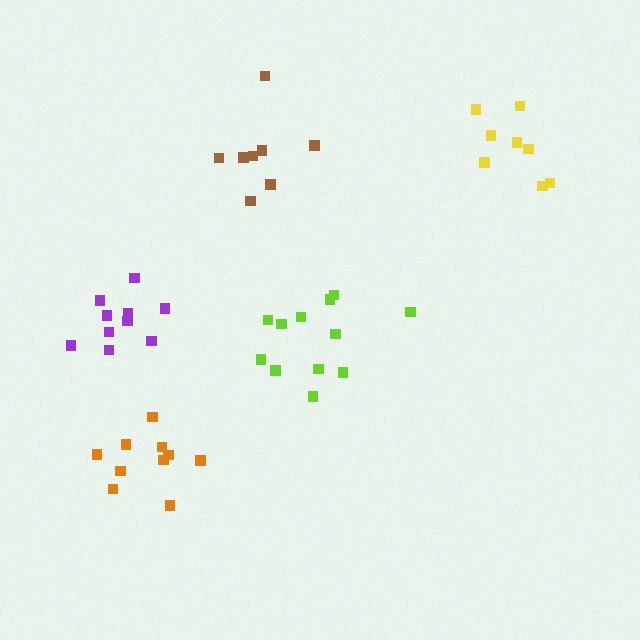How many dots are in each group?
Group 1: 8 dots, Group 2: 8 dots, Group 3: 10 dots, Group 4: 12 dots, Group 5: 10 dots (48 total).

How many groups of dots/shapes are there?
There are 5 groups.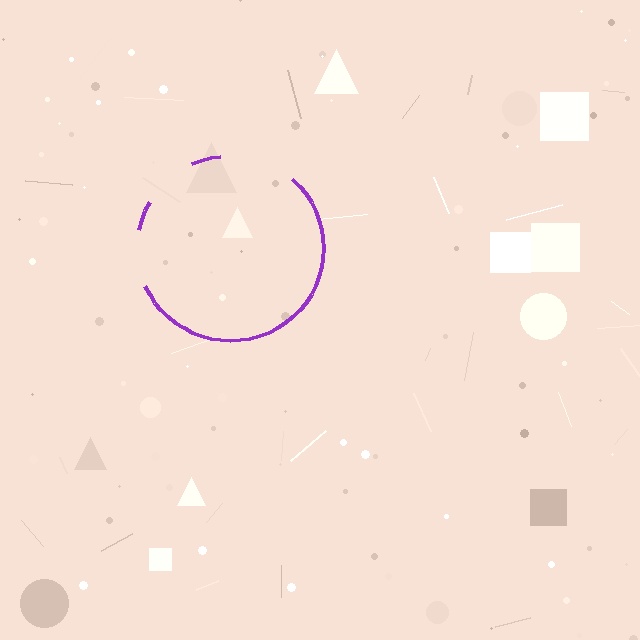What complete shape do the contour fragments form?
The contour fragments form a circle.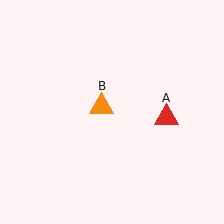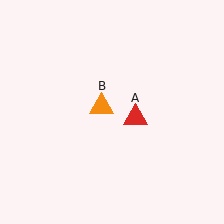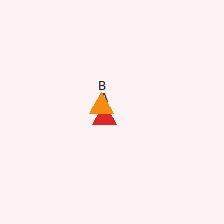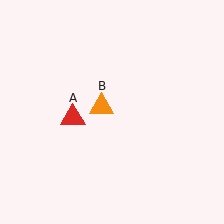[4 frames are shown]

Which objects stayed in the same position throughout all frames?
Orange triangle (object B) remained stationary.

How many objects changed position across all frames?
1 object changed position: red triangle (object A).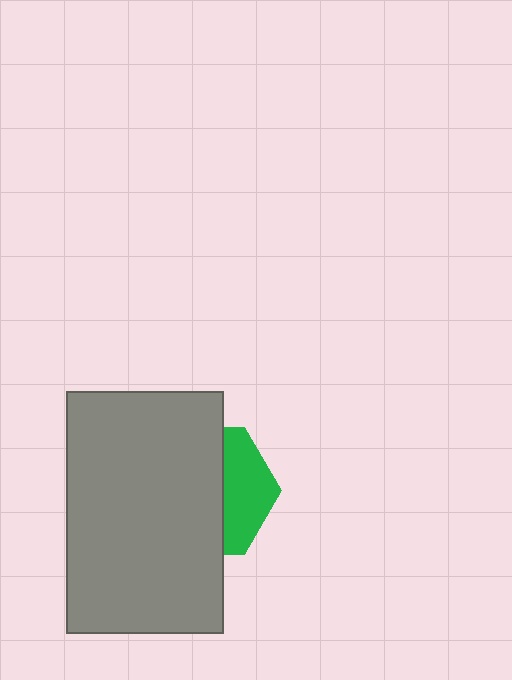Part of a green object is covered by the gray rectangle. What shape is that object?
It is a hexagon.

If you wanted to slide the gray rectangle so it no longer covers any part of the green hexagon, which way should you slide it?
Slide it left — that is the most direct way to separate the two shapes.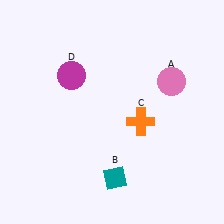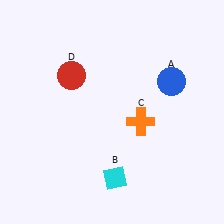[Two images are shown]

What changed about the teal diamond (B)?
In Image 1, B is teal. In Image 2, it changed to cyan.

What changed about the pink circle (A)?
In Image 1, A is pink. In Image 2, it changed to blue.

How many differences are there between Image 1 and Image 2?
There are 3 differences between the two images.